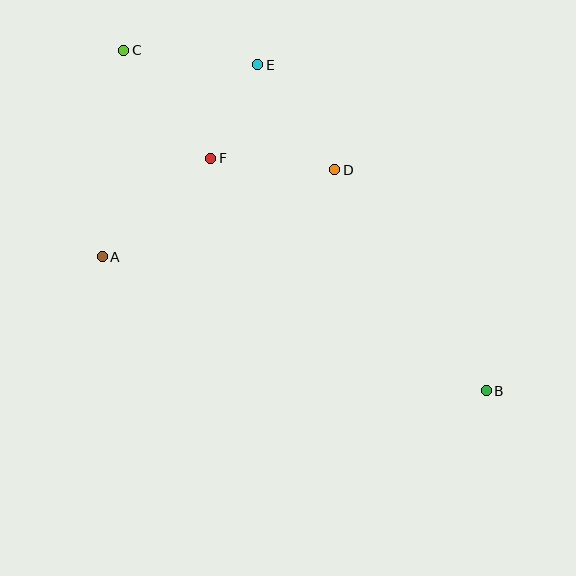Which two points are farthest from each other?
Points B and C are farthest from each other.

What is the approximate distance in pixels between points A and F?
The distance between A and F is approximately 147 pixels.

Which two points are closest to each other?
Points E and F are closest to each other.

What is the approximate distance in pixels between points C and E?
The distance between C and E is approximately 135 pixels.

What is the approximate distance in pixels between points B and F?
The distance between B and F is approximately 360 pixels.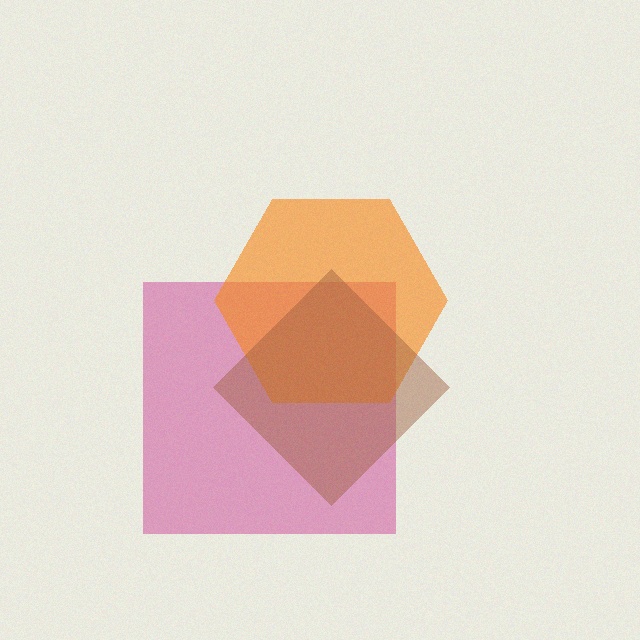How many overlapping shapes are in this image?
There are 3 overlapping shapes in the image.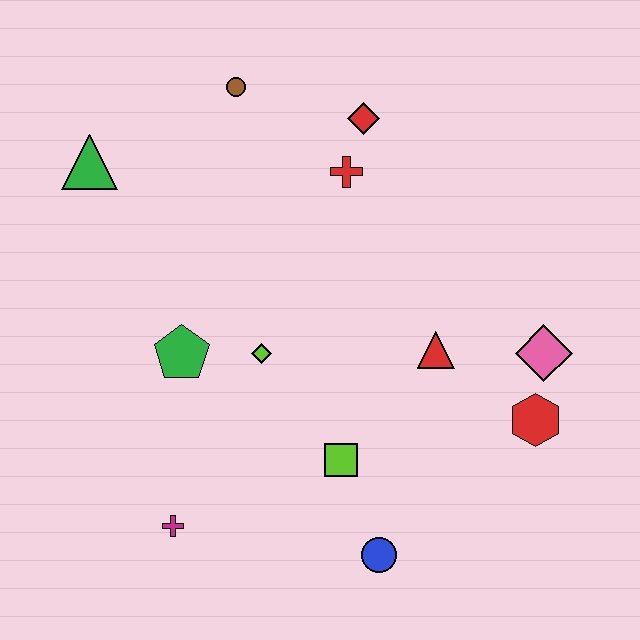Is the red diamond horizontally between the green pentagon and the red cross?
No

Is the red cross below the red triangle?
No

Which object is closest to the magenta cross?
The green pentagon is closest to the magenta cross.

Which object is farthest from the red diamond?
The magenta cross is farthest from the red diamond.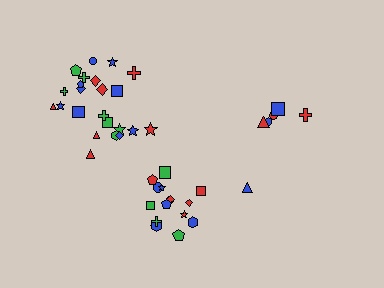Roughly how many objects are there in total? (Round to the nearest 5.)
Roughly 45 objects in total.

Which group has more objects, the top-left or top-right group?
The top-left group.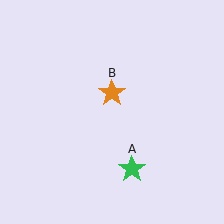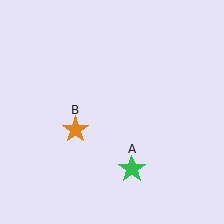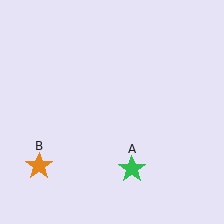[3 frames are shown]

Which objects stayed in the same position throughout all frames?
Green star (object A) remained stationary.